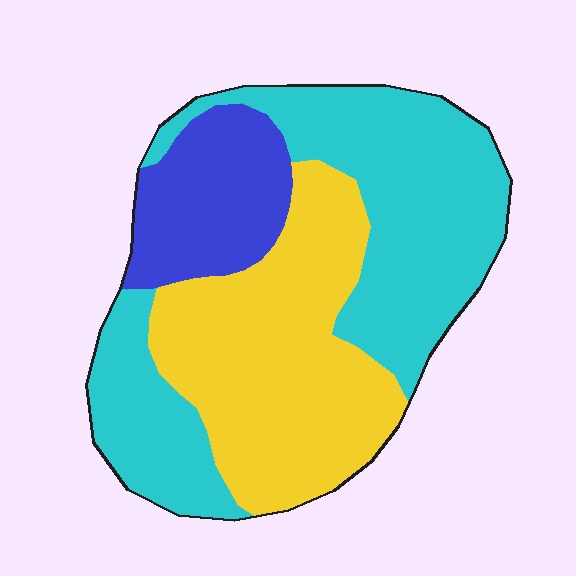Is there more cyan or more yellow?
Cyan.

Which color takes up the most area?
Cyan, at roughly 45%.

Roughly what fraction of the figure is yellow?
Yellow takes up between a quarter and a half of the figure.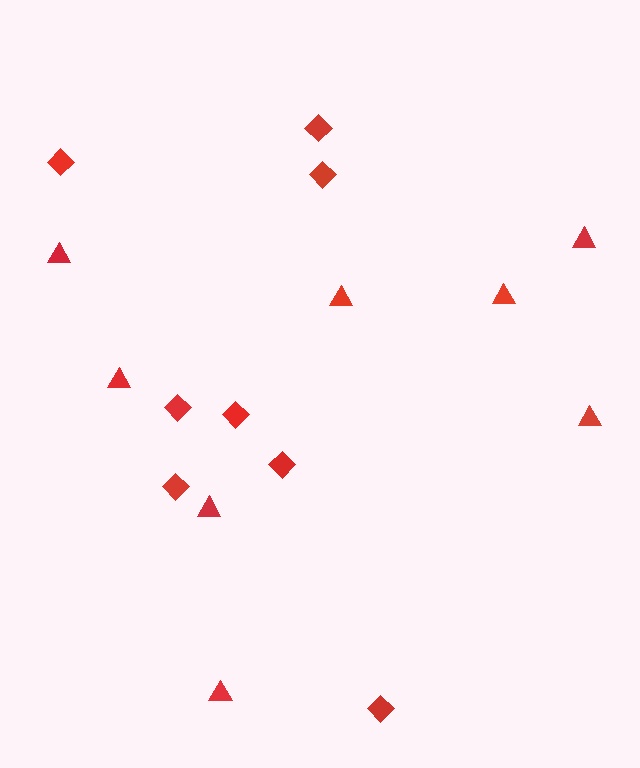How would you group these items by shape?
There are 2 groups: one group of diamonds (8) and one group of triangles (8).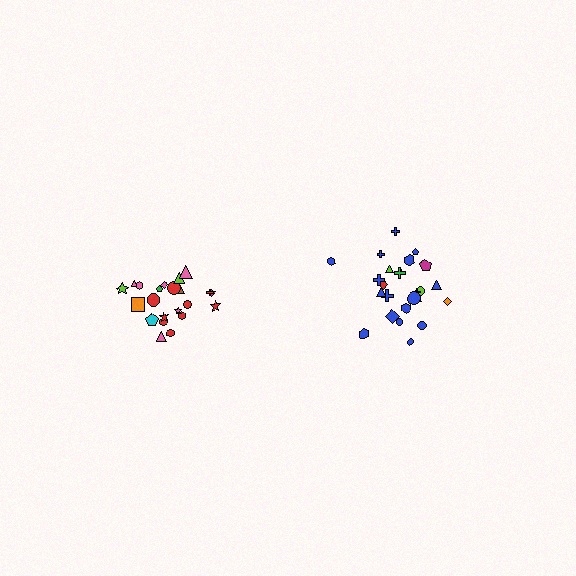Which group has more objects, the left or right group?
The right group.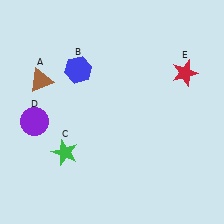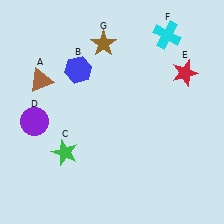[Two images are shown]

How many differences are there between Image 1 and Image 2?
There are 2 differences between the two images.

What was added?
A cyan cross (F), a brown star (G) were added in Image 2.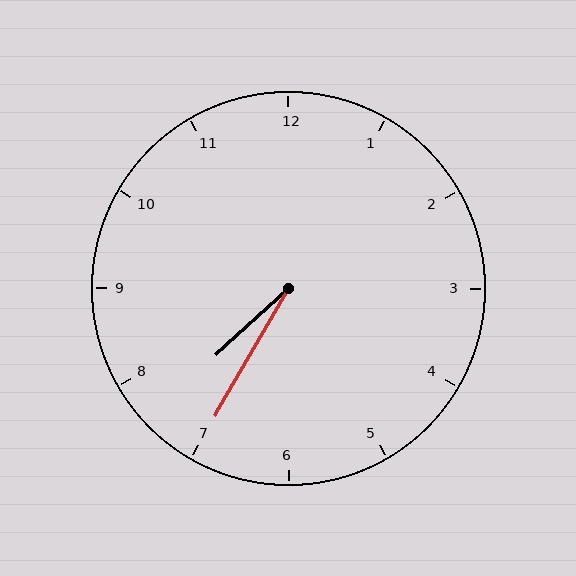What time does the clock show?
7:35.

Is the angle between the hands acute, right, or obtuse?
It is acute.